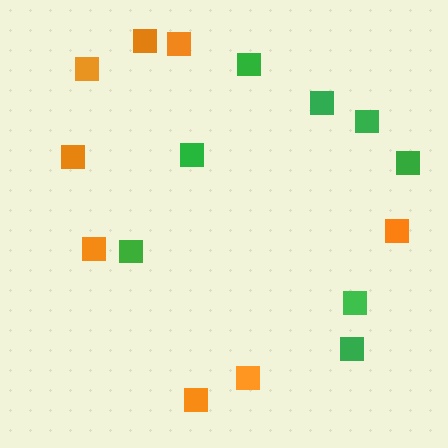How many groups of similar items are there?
There are 2 groups: one group of green squares (8) and one group of orange squares (8).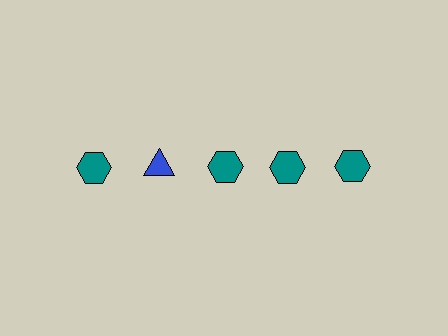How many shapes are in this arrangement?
There are 5 shapes arranged in a grid pattern.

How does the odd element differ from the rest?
It differs in both color (blue instead of teal) and shape (triangle instead of hexagon).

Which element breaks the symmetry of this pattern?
The blue triangle in the top row, second from left column breaks the symmetry. All other shapes are teal hexagons.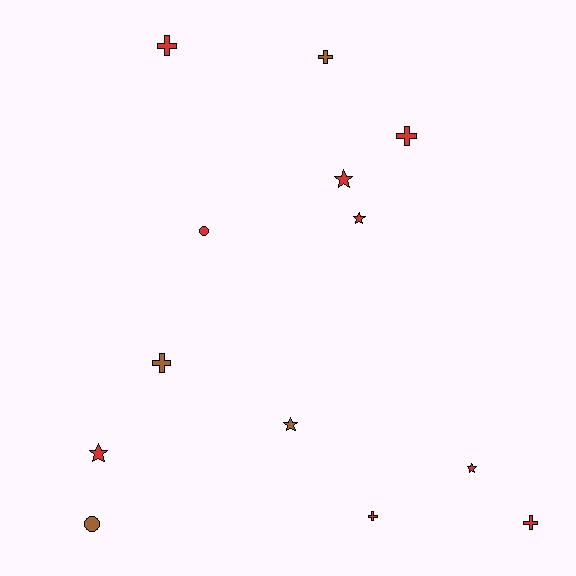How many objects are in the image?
There are 13 objects.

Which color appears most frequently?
Red, with 9 objects.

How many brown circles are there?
There is 1 brown circle.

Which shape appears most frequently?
Cross, with 6 objects.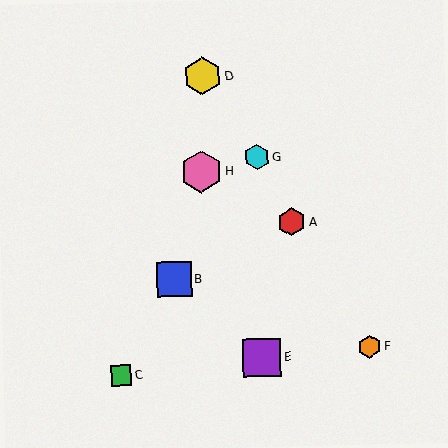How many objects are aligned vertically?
2 objects (E, G) are aligned vertically.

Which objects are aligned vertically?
Objects E, G are aligned vertically.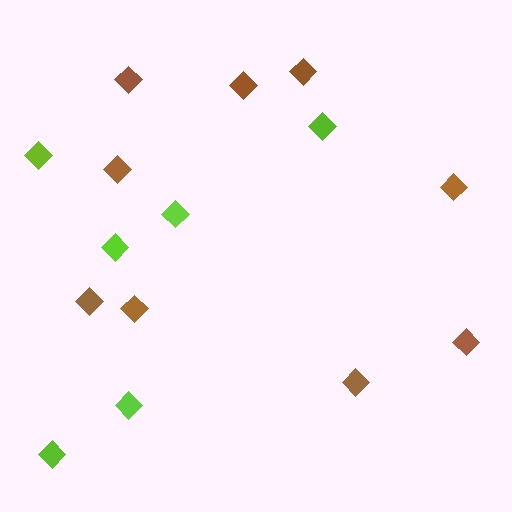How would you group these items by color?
There are 2 groups: one group of lime diamonds (6) and one group of brown diamonds (9).